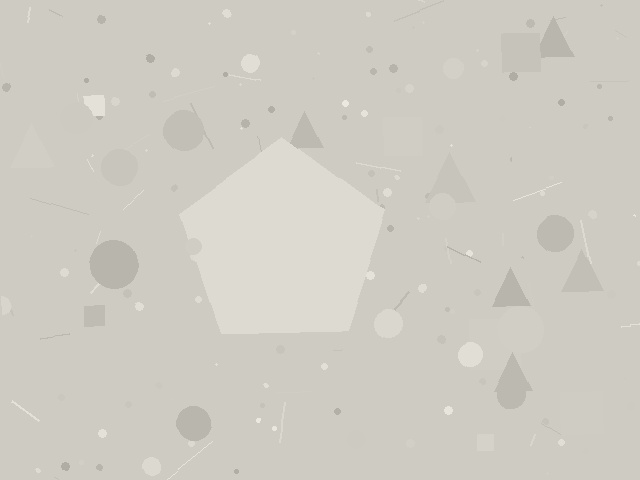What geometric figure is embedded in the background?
A pentagon is embedded in the background.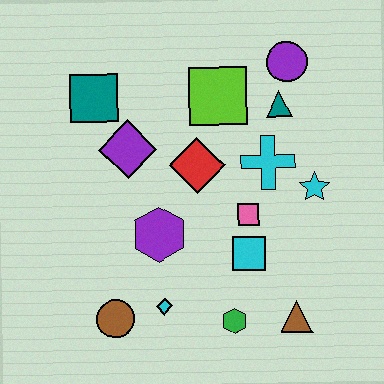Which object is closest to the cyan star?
The cyan cross is closest to the cyan star.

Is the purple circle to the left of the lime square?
No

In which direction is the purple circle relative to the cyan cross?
The purple circle is above the cyan cross.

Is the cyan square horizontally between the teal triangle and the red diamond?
Yes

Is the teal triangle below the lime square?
Yes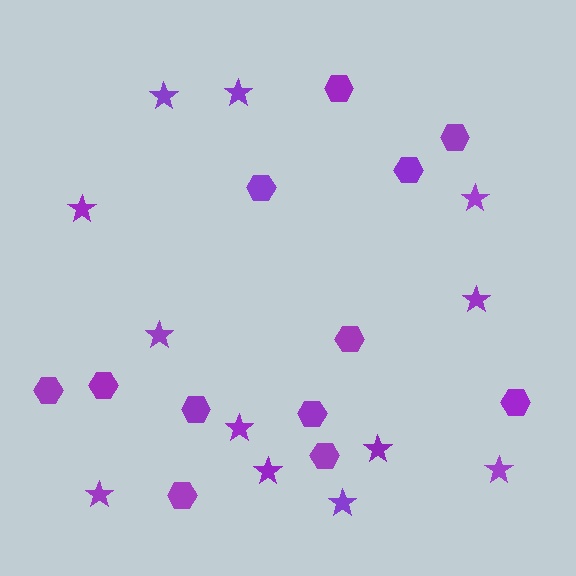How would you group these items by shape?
There are 2 groups: one group of hexagons (12) and one group of stars (12).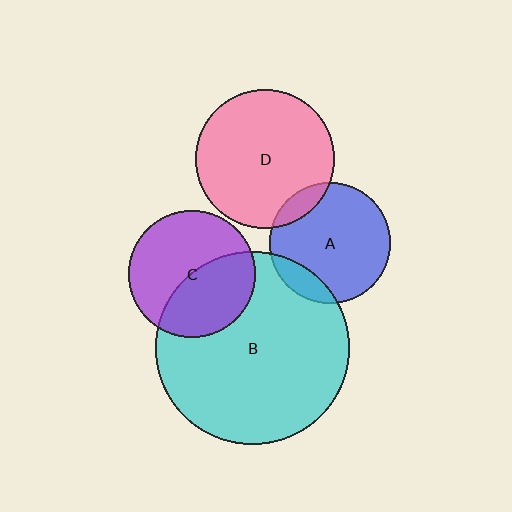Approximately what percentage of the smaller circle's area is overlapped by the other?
Approximately 45%.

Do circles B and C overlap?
Yes.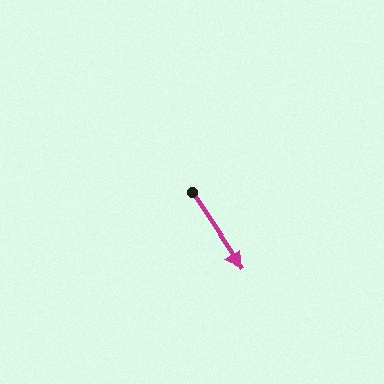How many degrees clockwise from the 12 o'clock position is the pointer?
Approximately 146 degrees.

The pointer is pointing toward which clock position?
Roughly 5 o'clock.